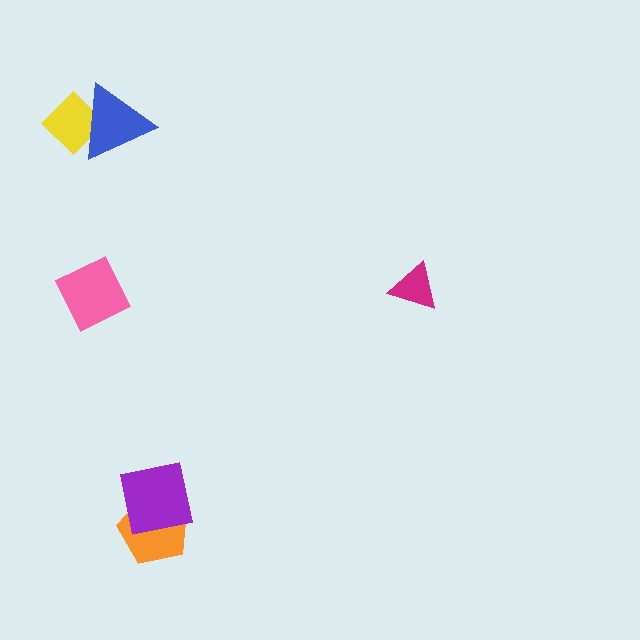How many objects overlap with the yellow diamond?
1 object overlaps with the yellow diamond.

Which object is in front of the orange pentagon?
The purple square is in front of the orange pentagon.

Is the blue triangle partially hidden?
No, no other shape covers it.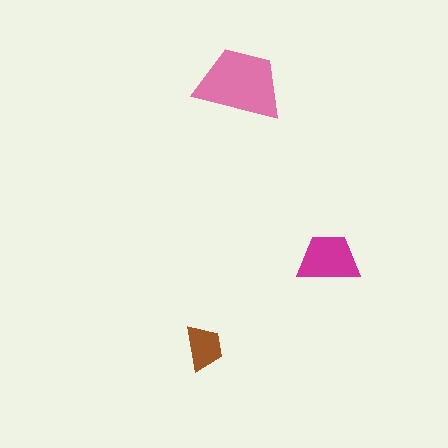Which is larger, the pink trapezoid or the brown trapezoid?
The pink one.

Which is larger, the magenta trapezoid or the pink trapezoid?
The pink one.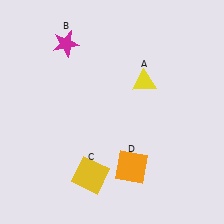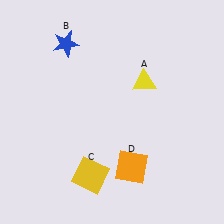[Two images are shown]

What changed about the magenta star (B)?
In Image 1, B is magenta. In Image 2, it changed to blue.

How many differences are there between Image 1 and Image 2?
There is 1 difference between the two images.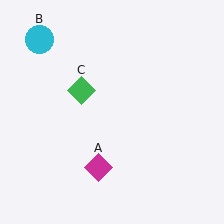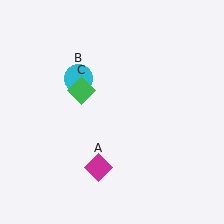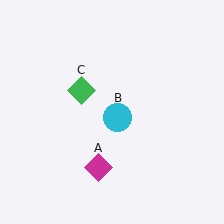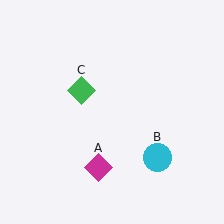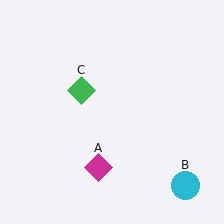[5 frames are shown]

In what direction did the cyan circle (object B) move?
The cyan circle (object B) moved down and to the right.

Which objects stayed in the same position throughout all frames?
Magenta diamond (object A) and green diamond (object C) remained stationary.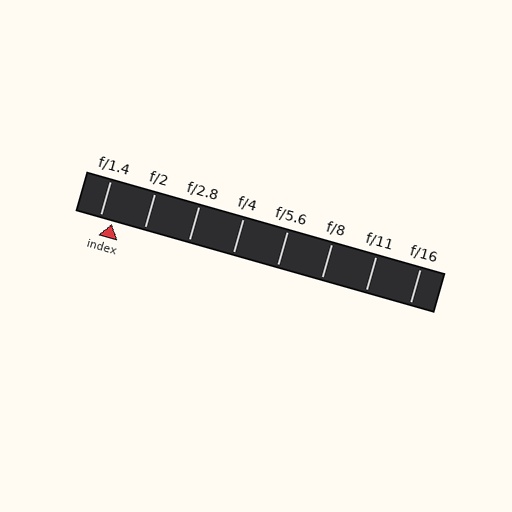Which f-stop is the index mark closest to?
The index mark is closest to f/1.4.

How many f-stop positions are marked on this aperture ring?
There are 8 f-stop positions marked.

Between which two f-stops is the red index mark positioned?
The index mark is between f/1.4 and f/2.